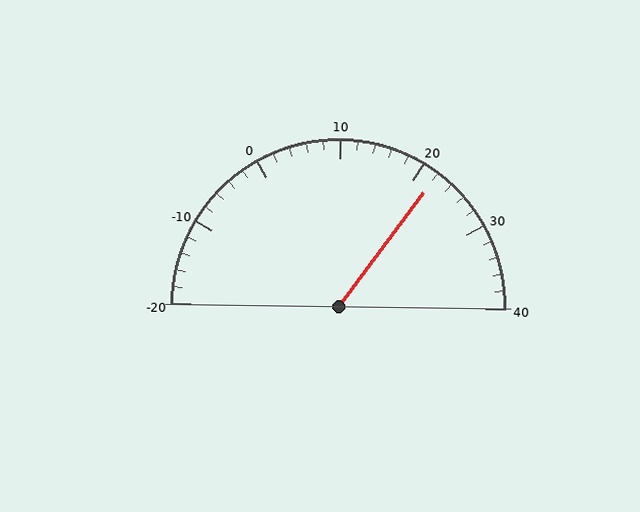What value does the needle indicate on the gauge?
The needle indicates approximately 22.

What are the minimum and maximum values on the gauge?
The gauge ranges from -20 to 40.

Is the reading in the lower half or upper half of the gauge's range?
The reading is in the upper half of the range (-20 to 40).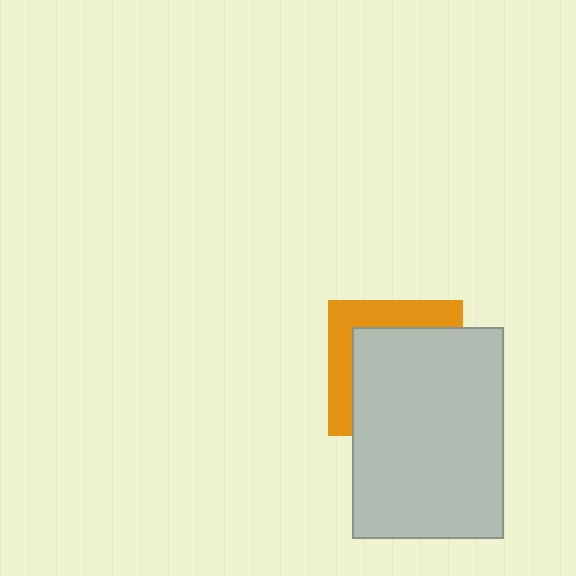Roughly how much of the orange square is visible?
A small part of it is visible (roughly 35%).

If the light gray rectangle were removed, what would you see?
You would see the complete orange square.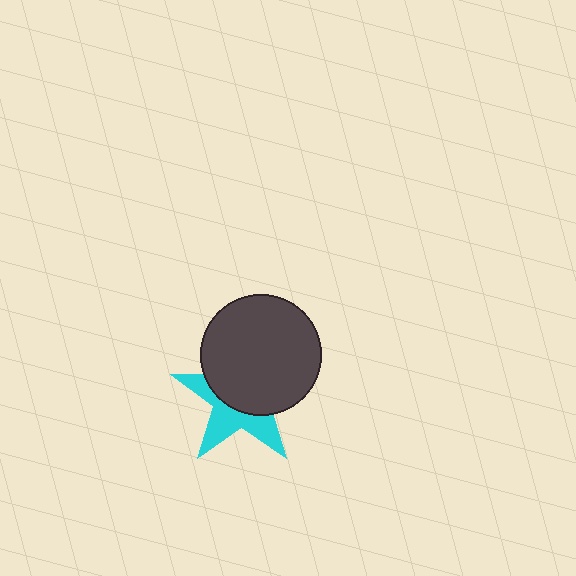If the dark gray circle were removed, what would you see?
You would see the complete cyan star.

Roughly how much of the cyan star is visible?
A small part of it is visible (roughly 43%).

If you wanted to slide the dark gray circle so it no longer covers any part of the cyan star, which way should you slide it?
Slide it up — that is the most direct way to separate the two shapes.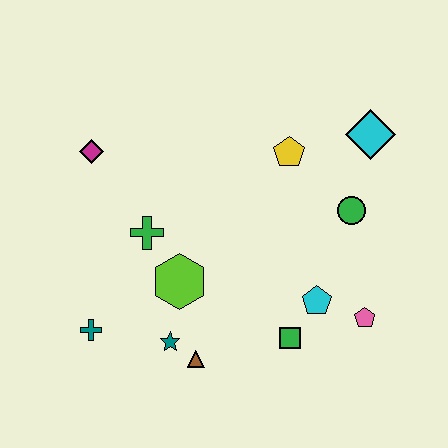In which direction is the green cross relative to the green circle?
The green cross is to the left of the green circle.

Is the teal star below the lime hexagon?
Yes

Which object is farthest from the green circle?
The teal cross is farthest from the green circle.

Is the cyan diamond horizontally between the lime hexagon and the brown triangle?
No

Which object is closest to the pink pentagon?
The cyan pentagon is closest to the pink pentagon.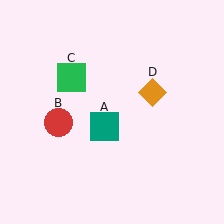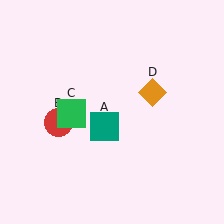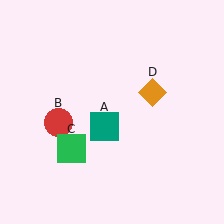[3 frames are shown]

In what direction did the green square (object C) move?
The green square (object C) moved down.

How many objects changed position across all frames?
1 object changed position: green square (object C).